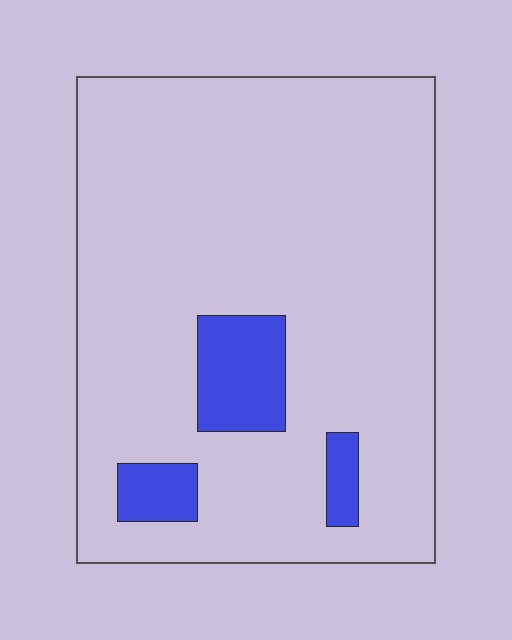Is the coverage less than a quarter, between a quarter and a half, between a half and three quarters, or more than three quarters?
Less than a quarter.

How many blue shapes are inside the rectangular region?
3.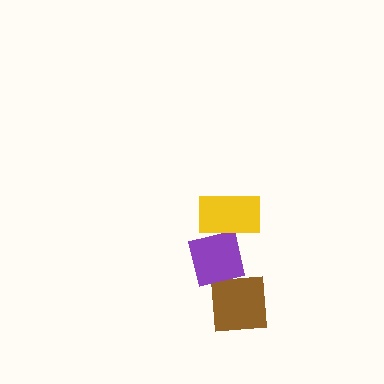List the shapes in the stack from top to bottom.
From top to bottom: the yellow rectangle, the purple square, the brown square.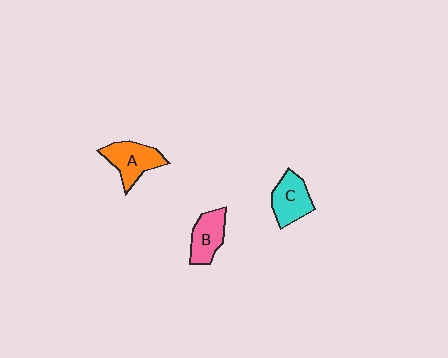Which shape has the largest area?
Shape A (orange).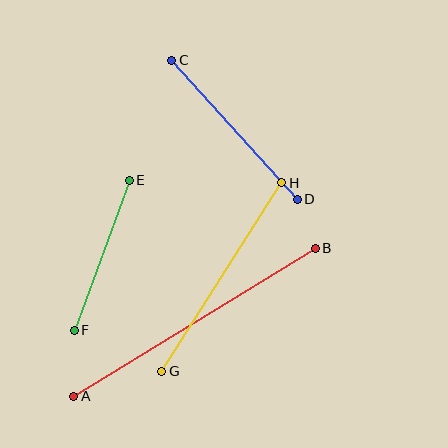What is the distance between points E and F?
The distance is approximately 160 pixels.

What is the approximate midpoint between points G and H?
The midpoint is at approximately (222, 277) pixels.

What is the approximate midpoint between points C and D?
The midpoint is at approximately (234, 130) pixels.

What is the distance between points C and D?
The distance is approximately 188 pixels.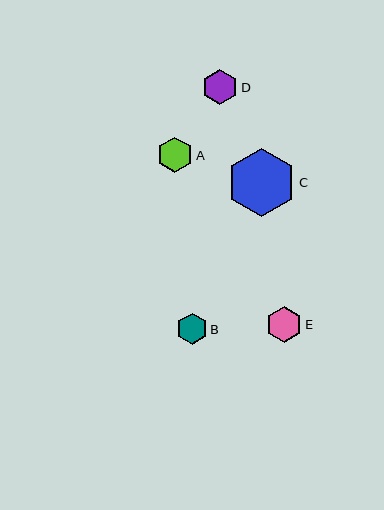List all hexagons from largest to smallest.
From largest to smallest: C, E, A, D, B.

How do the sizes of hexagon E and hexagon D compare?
Hexagon E and hexagon D are approximately the same size.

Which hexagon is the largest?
Hexagon C is the largest with a size of approximately 69 pixels.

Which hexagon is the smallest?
Hexagon B is the smallest with a size of approximately 31 pixels.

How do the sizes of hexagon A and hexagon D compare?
Hexagon A and hexagon D are approximately the same size.